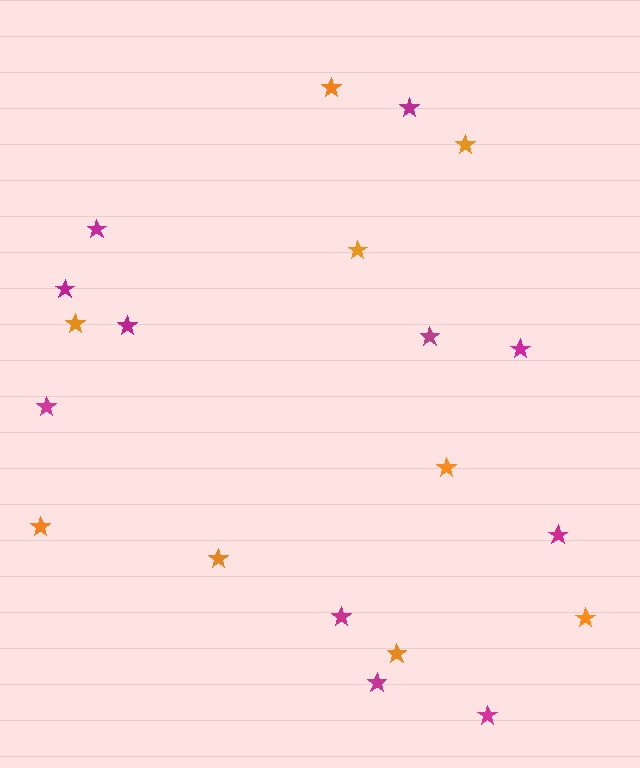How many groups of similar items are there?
There are 2 groups: one group of orange stars (9) and one group of magenta stars (11).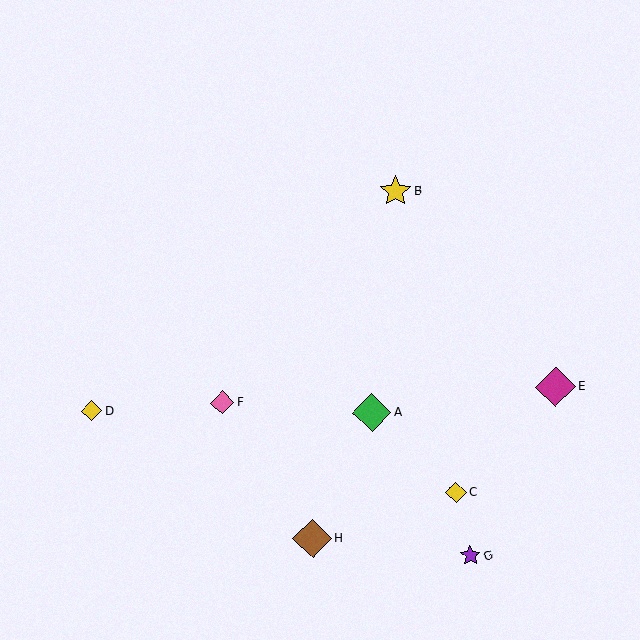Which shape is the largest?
The magenta diamond (labeled E) is the largest.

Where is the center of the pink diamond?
The center of the pink diamond is at (223, 403).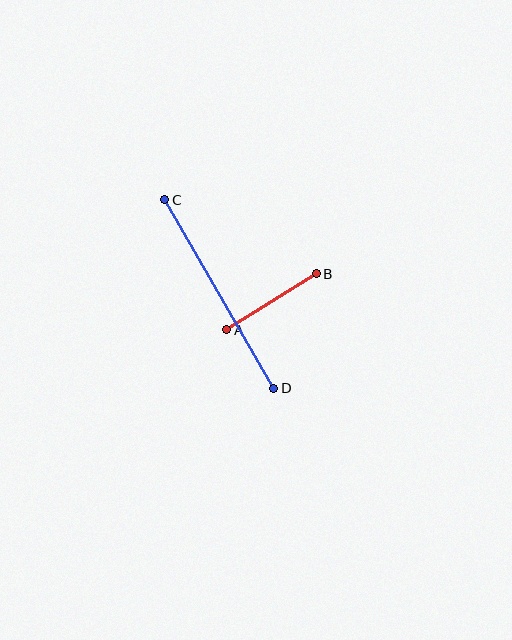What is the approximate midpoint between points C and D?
The midpoint is at approximately (219, 294) pixels.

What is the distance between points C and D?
The distance is approximately 217 pixels.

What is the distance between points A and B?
The distance is approximately 106 pixels.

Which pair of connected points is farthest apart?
Points C and D are farthest apart.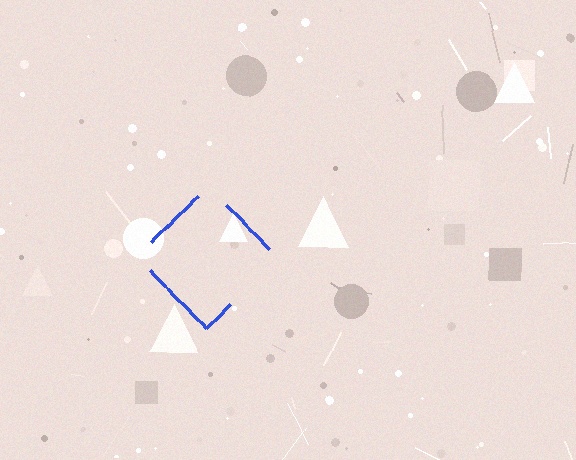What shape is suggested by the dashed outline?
The dashed outline suggests a diamond.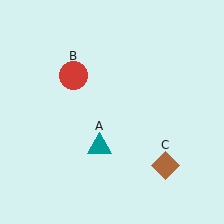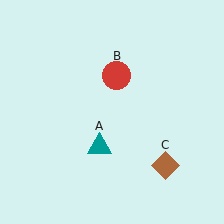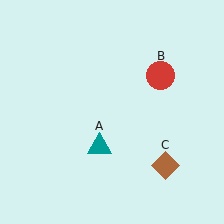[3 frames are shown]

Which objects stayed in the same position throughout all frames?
Teal triangle (object A) and brown diamond (object C) remained stationary.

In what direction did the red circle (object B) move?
The red circle (object B) moved right.